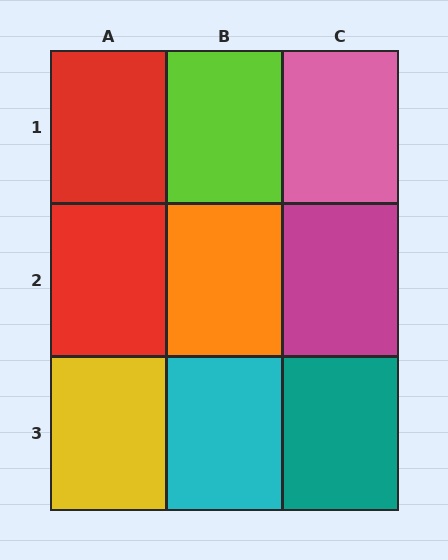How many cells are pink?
1 cell is pink.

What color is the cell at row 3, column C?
Teal.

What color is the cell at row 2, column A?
Red.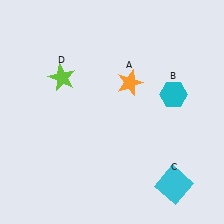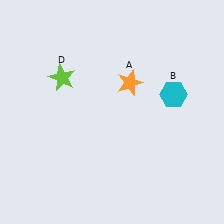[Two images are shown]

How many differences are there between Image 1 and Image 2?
There is 1 difference between the two images.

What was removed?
The cyan square (C) was removed in Image 2.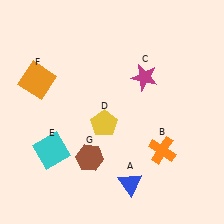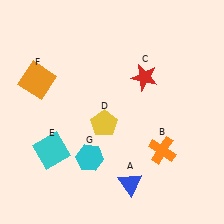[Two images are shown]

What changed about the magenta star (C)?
In Image 1, C is magenta. In Image 2, it changed to red.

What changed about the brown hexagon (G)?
In Image 1, G is brown. In Image 2, it changed to cyan.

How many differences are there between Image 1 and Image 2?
There are 2 differences between the two images.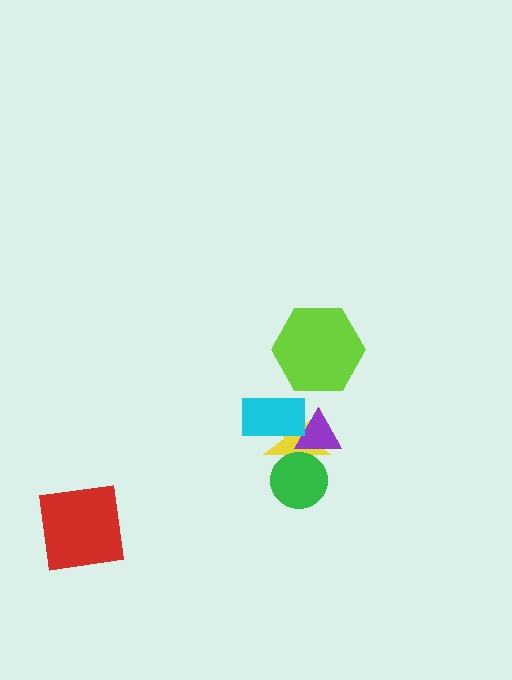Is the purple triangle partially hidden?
Yes, it is partially covered by another shape.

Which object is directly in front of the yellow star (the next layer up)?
The purple triangle is directly in front of the yellow star.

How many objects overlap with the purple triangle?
3 objects overlap with the purple triangle.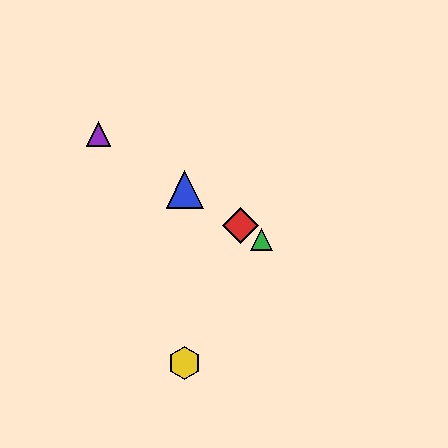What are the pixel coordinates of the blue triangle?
The blue triangle is at (185, 190).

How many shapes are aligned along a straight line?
4 shapes (the red diamond, the blue triangle, the green triangle, the purple triangle) are aligned along a straight line.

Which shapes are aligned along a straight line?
The red diamond, the blue triangle, the green triangle, the purple triangle are aligned along a straight line.